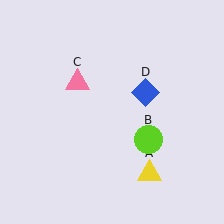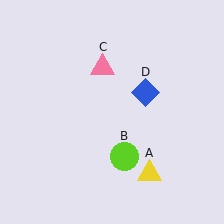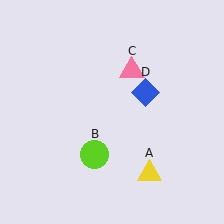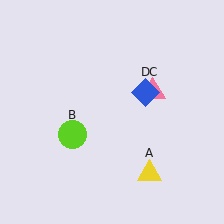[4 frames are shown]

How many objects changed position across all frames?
2 objects changed position: lime circle (object B), pink triangle (object C).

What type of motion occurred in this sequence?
The lime circle (object B), pink triangle (object C) rotated clockwise around the center of the scene.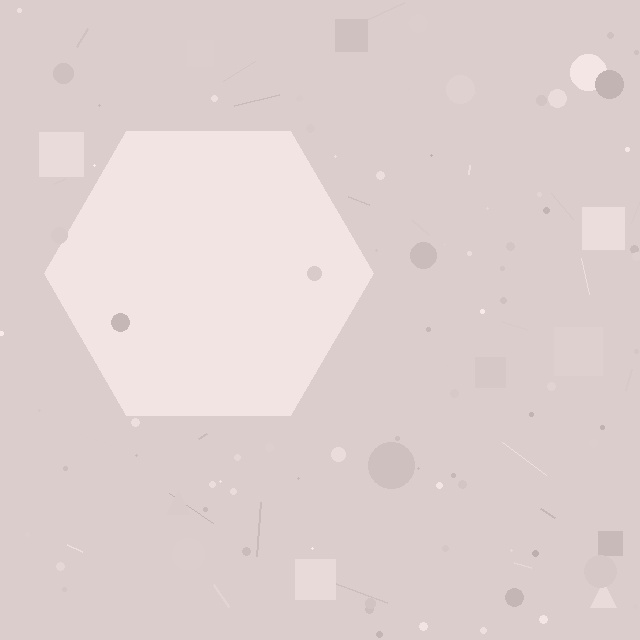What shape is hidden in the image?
A hexagon is hidden in the image.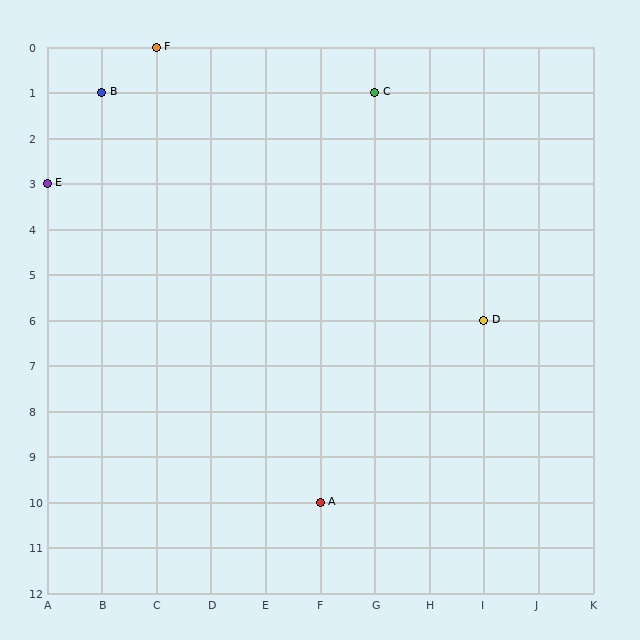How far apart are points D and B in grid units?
Points D and B are 7 columns and 5 rows apart (about 8.6 grid units diagonally).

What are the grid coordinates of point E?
Point E is at grid coordinates (A, 3).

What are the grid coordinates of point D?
Point D is at grid coordinates (I, 6).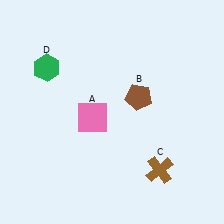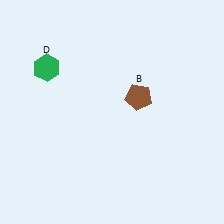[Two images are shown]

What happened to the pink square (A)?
The pink square (A) was removed in Image 2. It was in the bottom-left area of Image 1.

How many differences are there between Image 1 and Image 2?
There are 2 differences between the two images.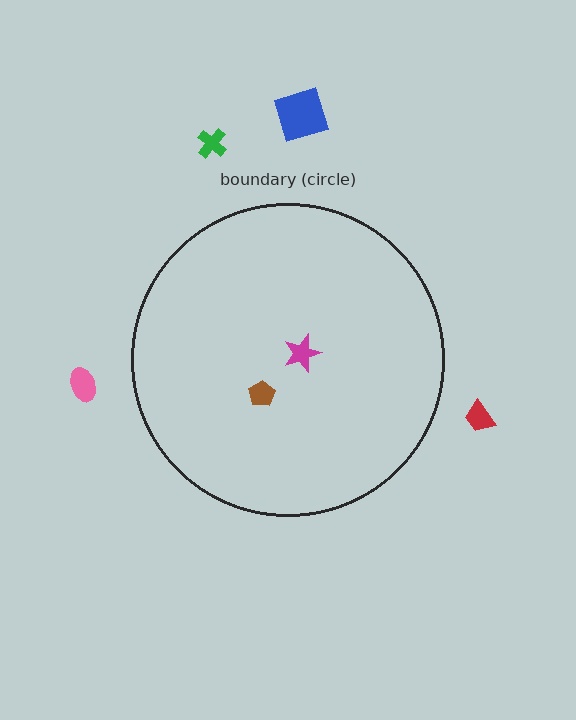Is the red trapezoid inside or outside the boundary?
Outside.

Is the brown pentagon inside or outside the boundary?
Inside.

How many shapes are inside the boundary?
2 inside, 4 outside.